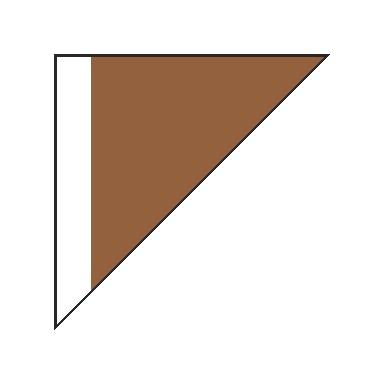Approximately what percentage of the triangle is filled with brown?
Approximately 75%.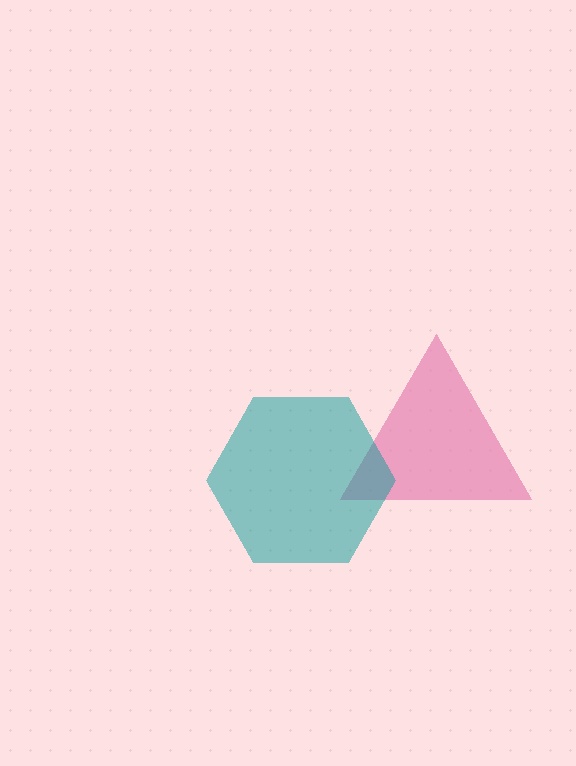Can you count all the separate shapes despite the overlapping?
Yes, there are 2 separate shapes.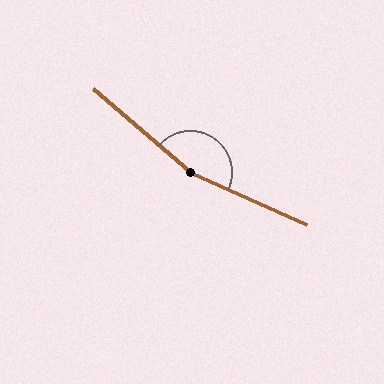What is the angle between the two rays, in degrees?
Approximately 164 degrees.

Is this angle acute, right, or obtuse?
It is obtuse.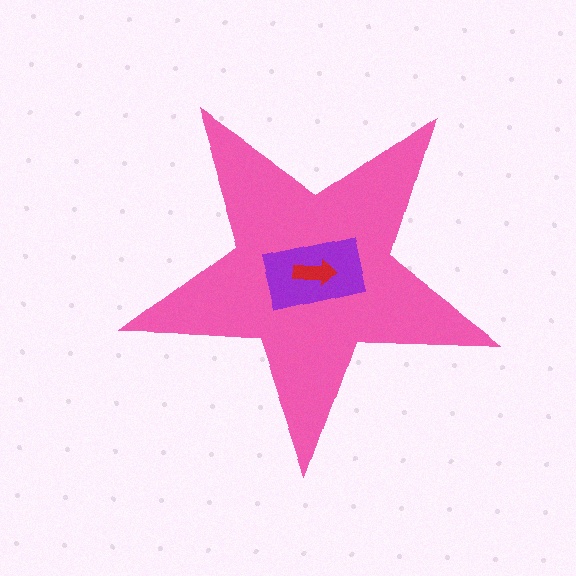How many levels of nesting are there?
3.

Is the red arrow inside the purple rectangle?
Yes.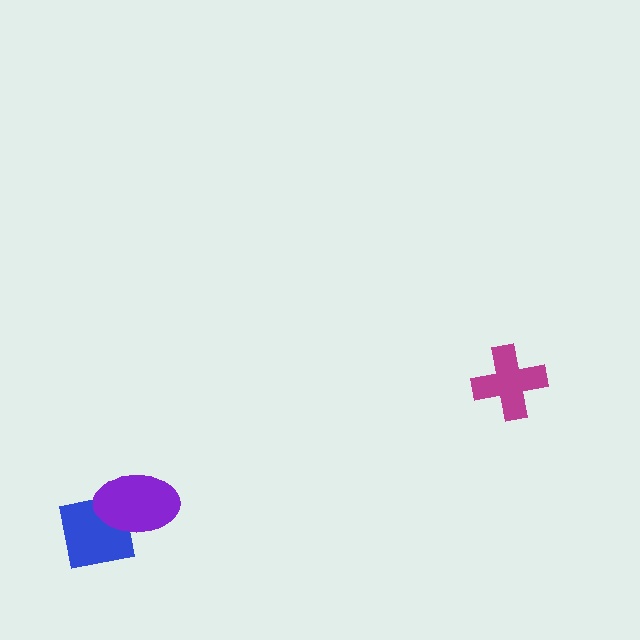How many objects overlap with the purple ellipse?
1 object overlaps with the purple ellipse.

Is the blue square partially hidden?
Yes, it is partially covered by another shape.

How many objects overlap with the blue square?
1 object overlaps with the blue square.